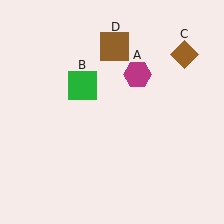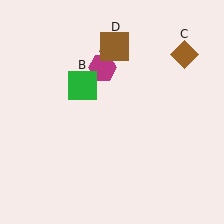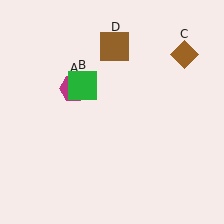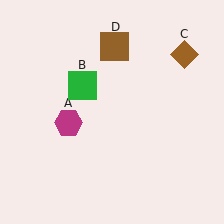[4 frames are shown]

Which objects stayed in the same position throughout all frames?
Green square (object B) and brown diamond (object C) and brown square (object D) remained stationary.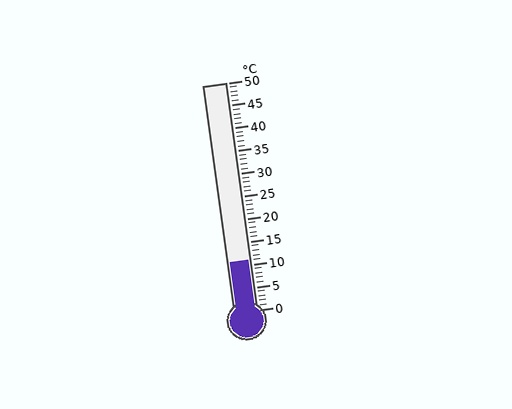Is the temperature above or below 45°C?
The temperature is below 45°C.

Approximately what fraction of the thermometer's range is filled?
The thermometer is filled to approximately 20% of its range.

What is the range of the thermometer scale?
The thermometer scale ranges from 0°C to 50°C.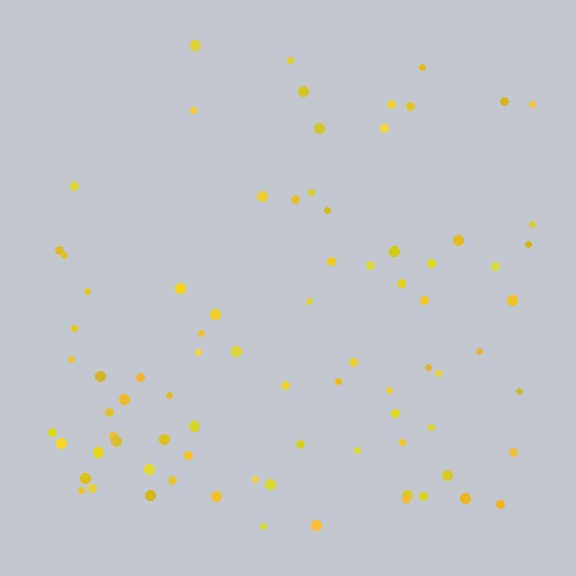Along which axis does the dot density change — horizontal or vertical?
Vertical.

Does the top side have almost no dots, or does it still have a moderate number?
Still a moderate number, just noticeably fewer than the bottom.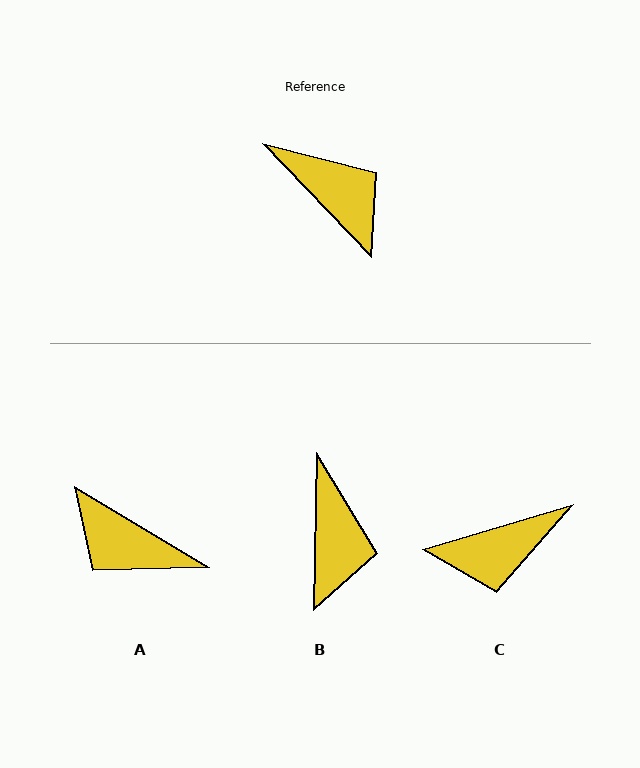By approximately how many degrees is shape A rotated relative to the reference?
Approximately 164 degrees clockwise.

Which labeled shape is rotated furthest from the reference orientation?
A, about 164 degrees away.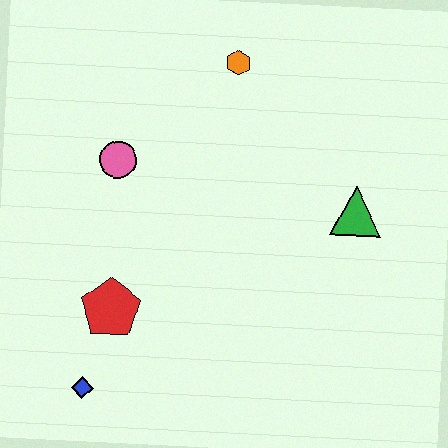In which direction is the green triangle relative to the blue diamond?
The green triangle is to the right of the blue diamond.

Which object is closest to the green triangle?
The orange hexagon is closest to the green triangle.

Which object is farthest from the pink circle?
The green triangle is farthest from the pink circle.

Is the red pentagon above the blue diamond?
Yes